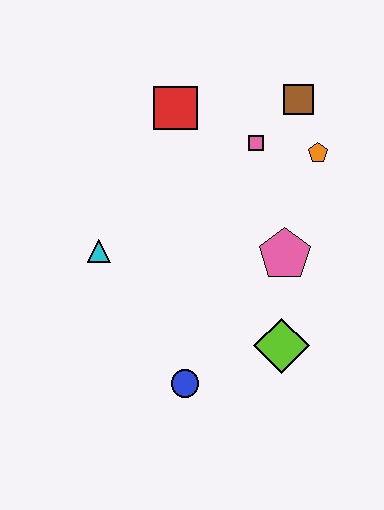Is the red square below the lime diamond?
No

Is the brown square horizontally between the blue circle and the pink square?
No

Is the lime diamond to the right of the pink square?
Yes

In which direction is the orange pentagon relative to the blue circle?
The orange pentagon is above the blue circle.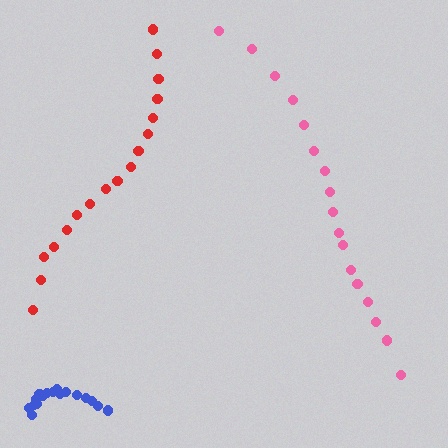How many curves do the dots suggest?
There are 3 distinct paths.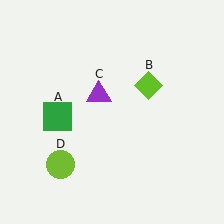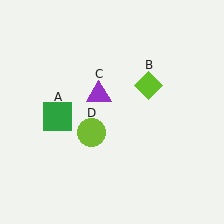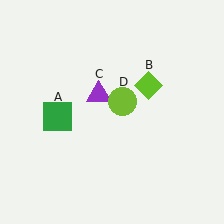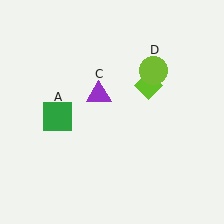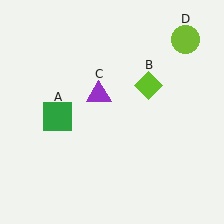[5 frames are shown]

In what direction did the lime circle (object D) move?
The lime circle (object D) moved up and to the right.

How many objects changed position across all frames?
1 object changed position: lime circle (object D).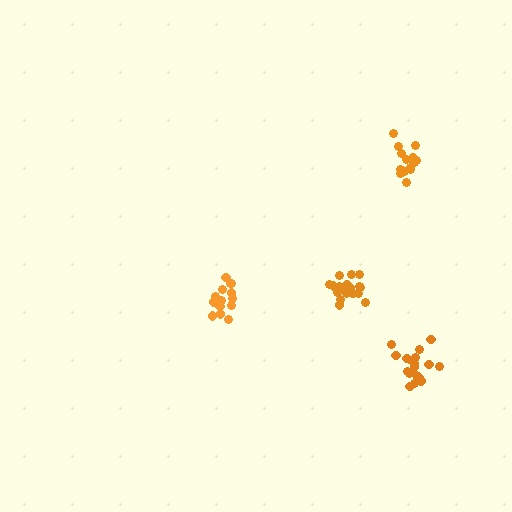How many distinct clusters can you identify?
There are 4 distinct clusters.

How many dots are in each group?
Group 1: 14 dots, Group 2: 18 dots, Group 3: 14 dots, Group 4: 19 dots (65 total).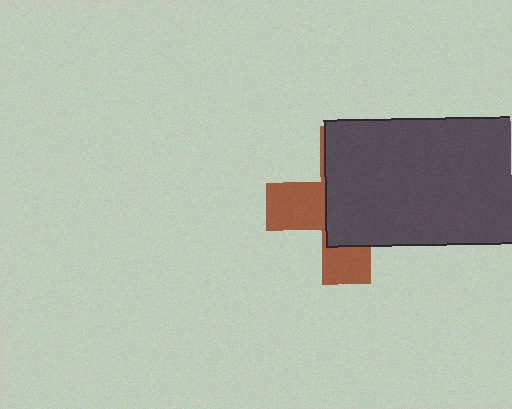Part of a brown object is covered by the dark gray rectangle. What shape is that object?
It is a cross.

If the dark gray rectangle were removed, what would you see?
You would see the complete brown cross.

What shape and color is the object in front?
The object in front is a dark gray rectangle.